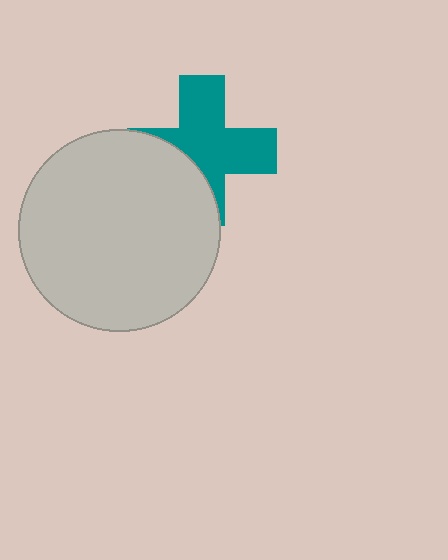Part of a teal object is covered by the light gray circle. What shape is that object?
It is a cross.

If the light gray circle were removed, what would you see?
You would see the complete teal cross.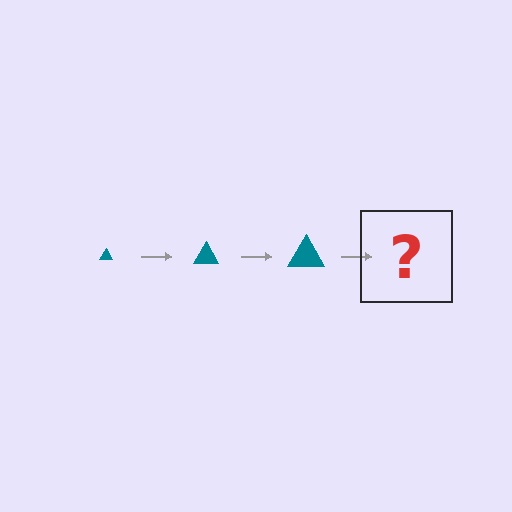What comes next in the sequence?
The next element should be a teal triangle, larger than the previous one.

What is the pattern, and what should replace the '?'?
The pattern is that the triangle gets progressively larger each step. The '?' should be a teal triangle, larger than the previous one.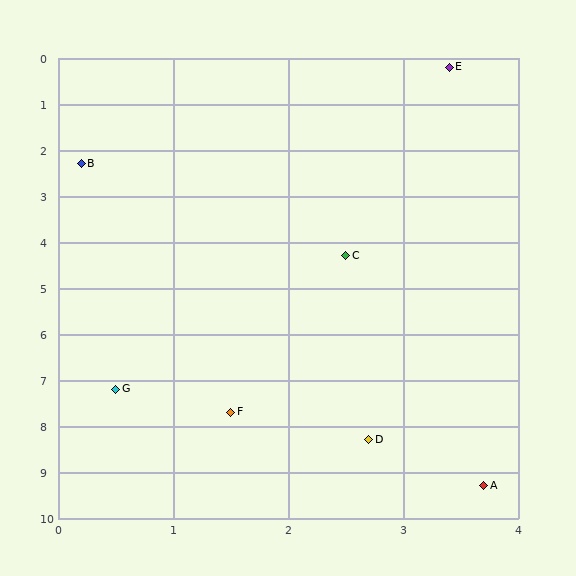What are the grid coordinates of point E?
Point E is at approximately (3.4, 0.2).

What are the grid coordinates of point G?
Point G is at approximately (0.5, 7.2).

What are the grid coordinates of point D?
Point D is at approximately (2.7, 8.3).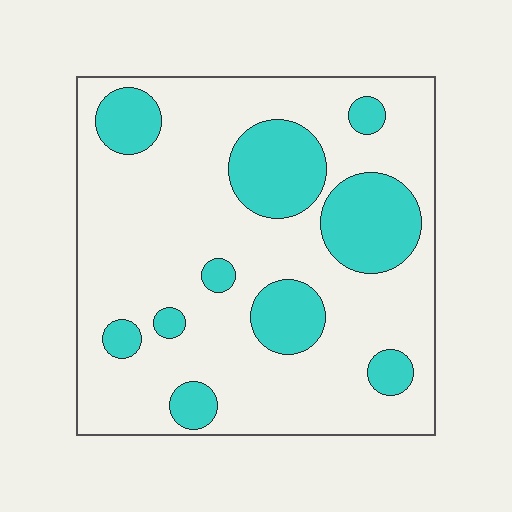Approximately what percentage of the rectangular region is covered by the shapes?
Approximately 25%.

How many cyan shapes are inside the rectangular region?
10.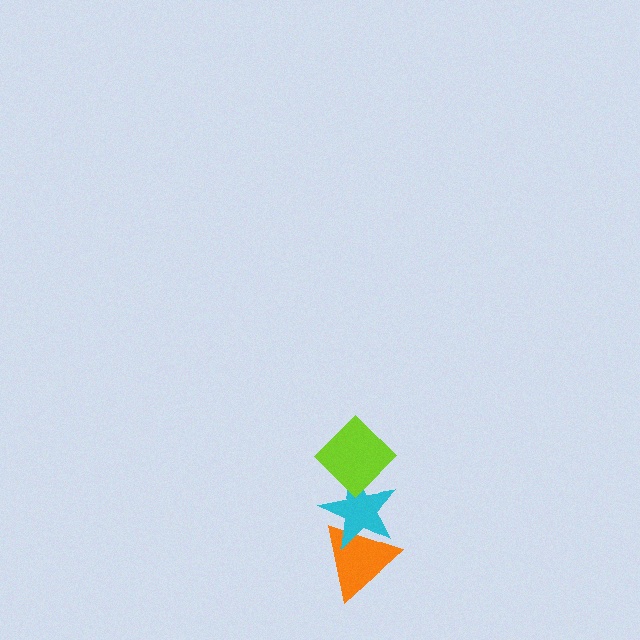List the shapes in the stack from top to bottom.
From top to bottom: the lime diamond, the cyan star, the orange triangle.